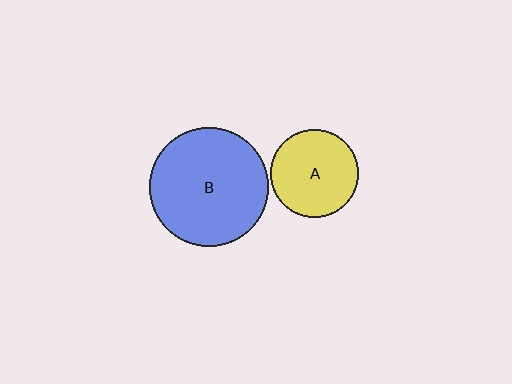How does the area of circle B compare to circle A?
Approximately 1.8 times.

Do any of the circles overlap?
No, none of the circles overlap.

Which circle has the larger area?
Circle B (blue).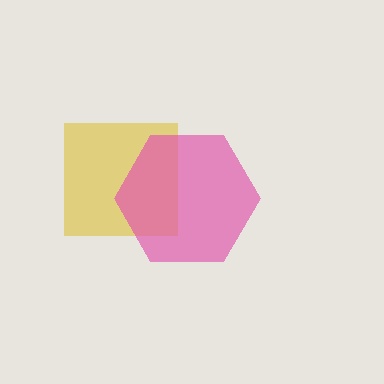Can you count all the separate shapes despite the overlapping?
Yes, there are 2 separate shapes.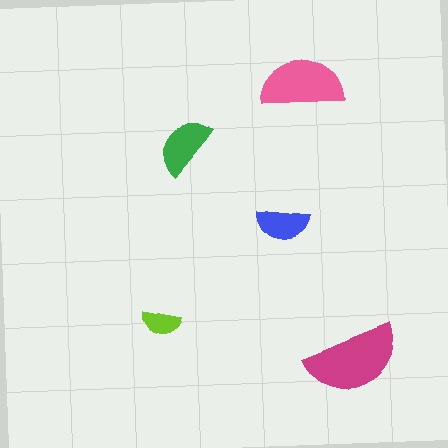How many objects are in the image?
There are 5 objects in the image.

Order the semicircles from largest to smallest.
the magenta one, the pink one, the green one, the blue one, the lime one.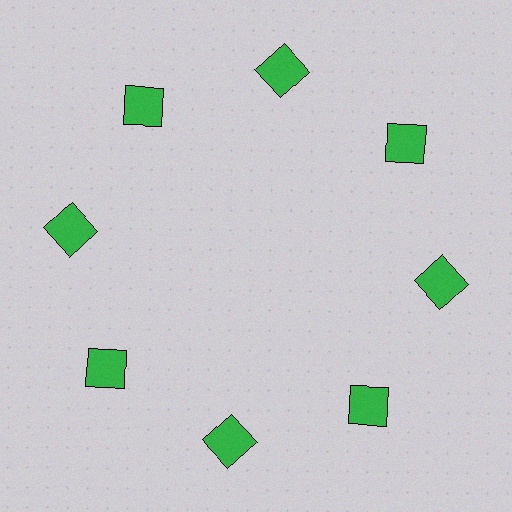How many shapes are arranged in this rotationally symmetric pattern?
There are 8 shapes, arranged in 8 groups of 1.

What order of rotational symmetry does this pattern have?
This pattern has 8-fold rotational symmetry.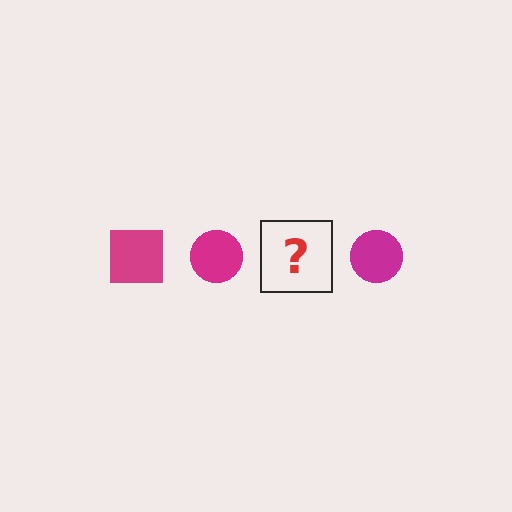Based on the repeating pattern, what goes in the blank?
The blank should be a magenta square.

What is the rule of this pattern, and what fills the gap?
The rule is that the pattern cycles through square, circle shapes in magenta. The gap should be filled with a magenta square.